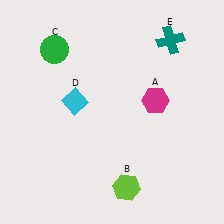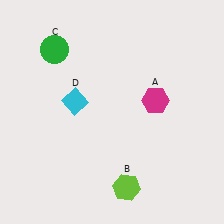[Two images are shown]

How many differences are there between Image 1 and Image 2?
There is 1 difference between the two images.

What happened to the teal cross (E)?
The teal cross (E) was removed in Image 2. It was in the top-right area of Image 1.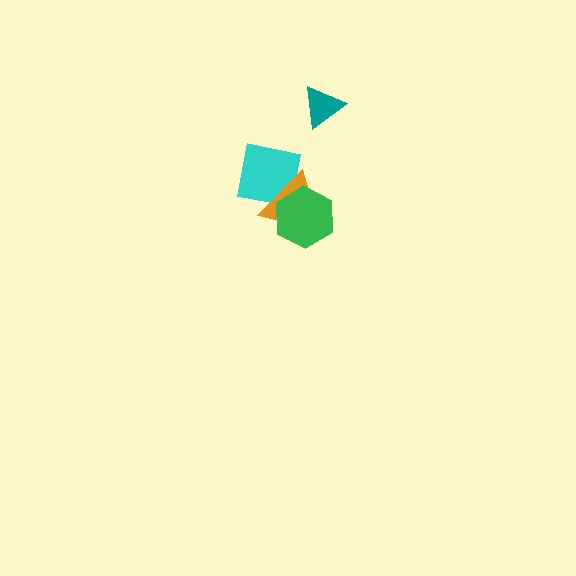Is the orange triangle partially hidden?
Yes, it is partially covered by another shape.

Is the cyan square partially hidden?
Yes, it is partially covered by another shape.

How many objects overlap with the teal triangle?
0 objects overlap with the teal triangle.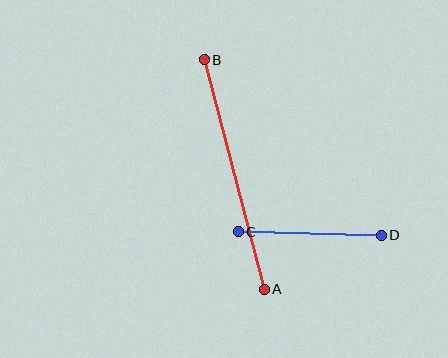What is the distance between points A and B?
The distance is approximately 237 pixels.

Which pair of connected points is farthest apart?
Points A and B are farthest apart.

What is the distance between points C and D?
The distance is approximately 143 pixels.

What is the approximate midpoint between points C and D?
The midpoint is at approximately (310, 233) pixels.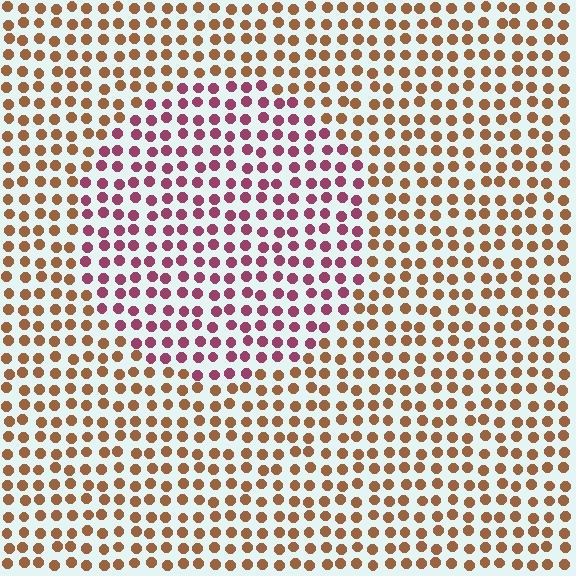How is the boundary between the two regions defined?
The boundary is defined purely by a slight shift in hue (about 51 degrees). Spacing, size, and orientation are identical on both sides.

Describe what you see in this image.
The image is filled with small brown elements in a uniform arrangement. A circle-shaped region is visible where the elements are tinted to a slightly different hue, forming a subtle color boundary.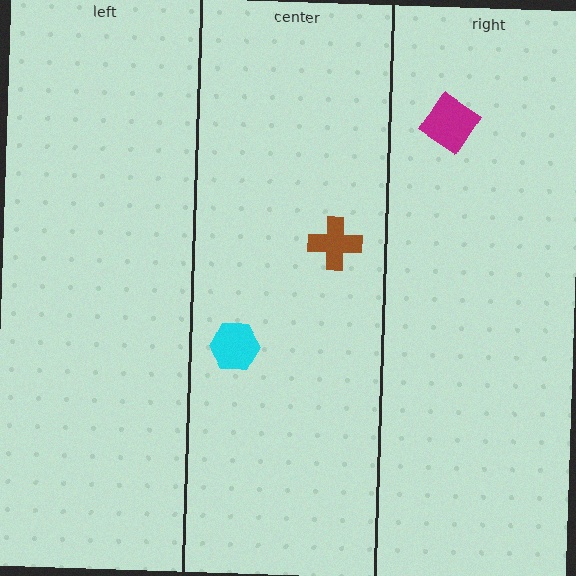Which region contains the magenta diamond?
The right region.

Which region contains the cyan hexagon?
The center region.